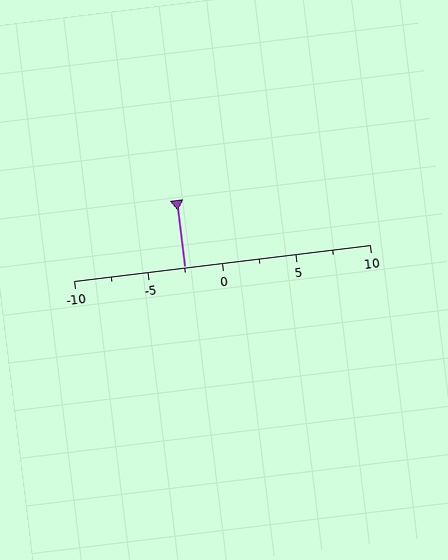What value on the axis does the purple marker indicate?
The marker indicates approximately -2.5.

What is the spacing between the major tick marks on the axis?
The major ticks are spaced 5 apart.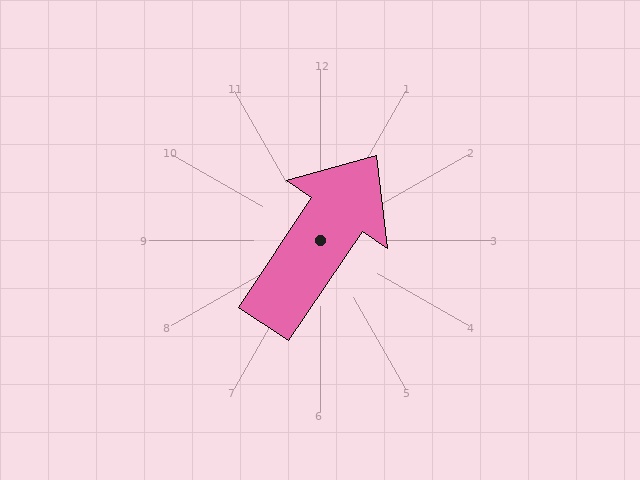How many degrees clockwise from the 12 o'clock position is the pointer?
Approximately 34 degrees.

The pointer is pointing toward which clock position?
Roughly 1 o'clock.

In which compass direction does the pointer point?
Northeast.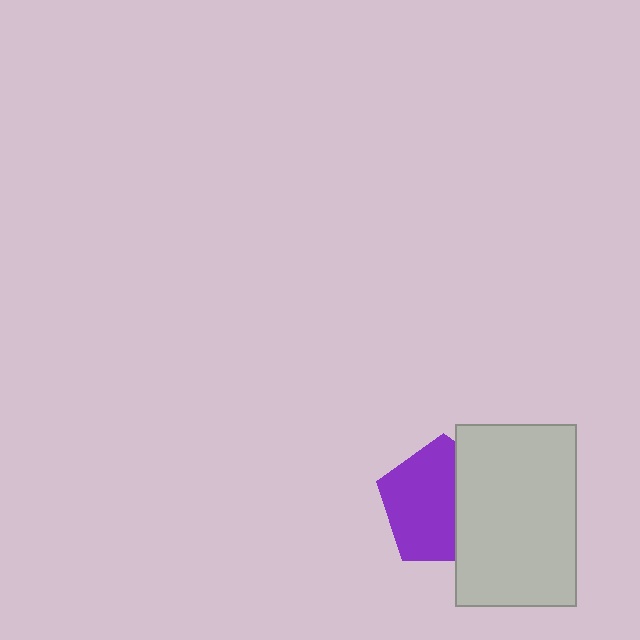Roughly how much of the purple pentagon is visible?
About half of it is visible (roughly 62%).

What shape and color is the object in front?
The object in front is a light gray rectangle.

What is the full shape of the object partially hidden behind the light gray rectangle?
The partially hidden object is a purple pentagon.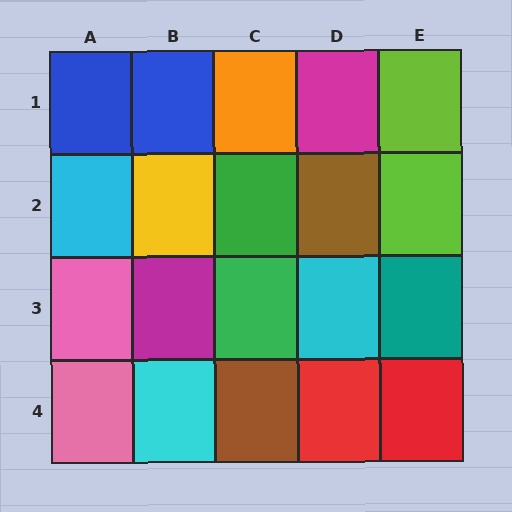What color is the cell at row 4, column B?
Cyan.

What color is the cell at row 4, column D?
Red.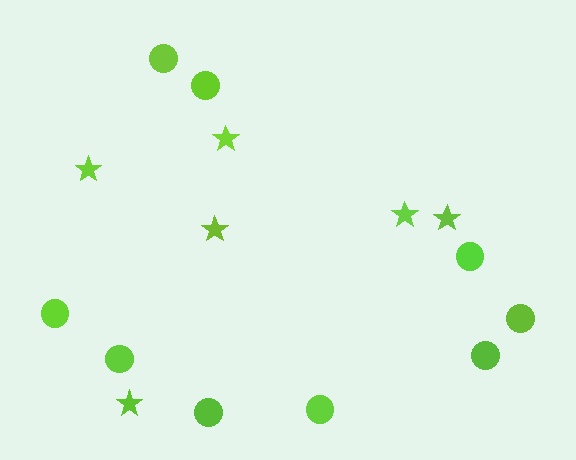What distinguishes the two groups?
There are 2 groups: one group of stars (6) and one group of circles (9).